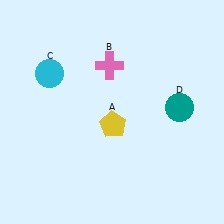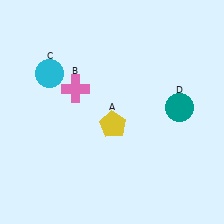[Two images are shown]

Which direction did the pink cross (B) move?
The pink cross (B) moved left.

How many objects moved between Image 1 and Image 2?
1 object moved between the two images.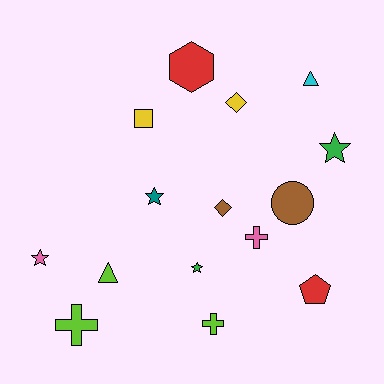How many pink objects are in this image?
There are 2 pink objects.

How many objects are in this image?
There are 15 objects.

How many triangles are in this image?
There are 2 triangles.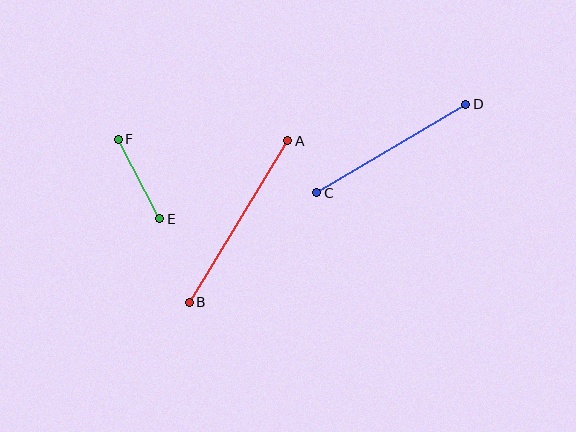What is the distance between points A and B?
The distance is approximately 189 pixels.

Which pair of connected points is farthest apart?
Points A and B are farthest apart.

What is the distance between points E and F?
The distance is approximately 90 pixels.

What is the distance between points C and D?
The distance is approximately 173 pixels.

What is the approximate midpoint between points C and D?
The midpoint is at approximately (391, 149) pixels.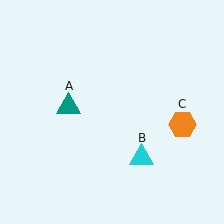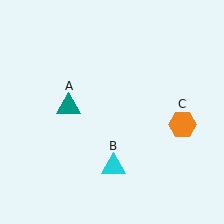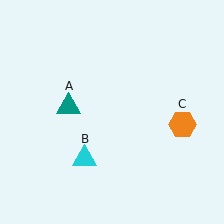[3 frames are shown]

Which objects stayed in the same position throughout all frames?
Teal triangle (object A) and orange hexagon (object C) remained stationary.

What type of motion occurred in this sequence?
The cyan triangle (object B) rotated clockwise around the center of the scene.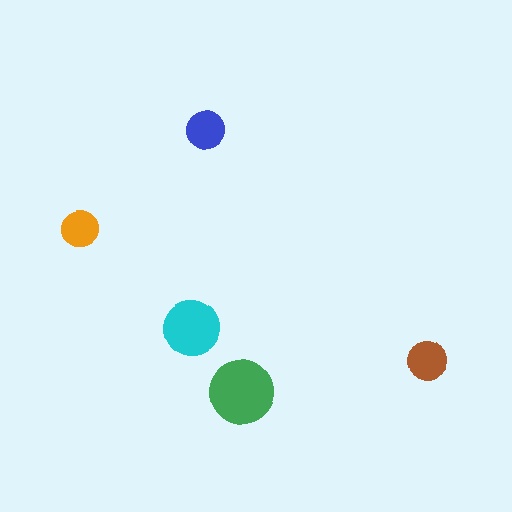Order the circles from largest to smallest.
the green one, the cyan one, the brown one, the blue one, the orange one.